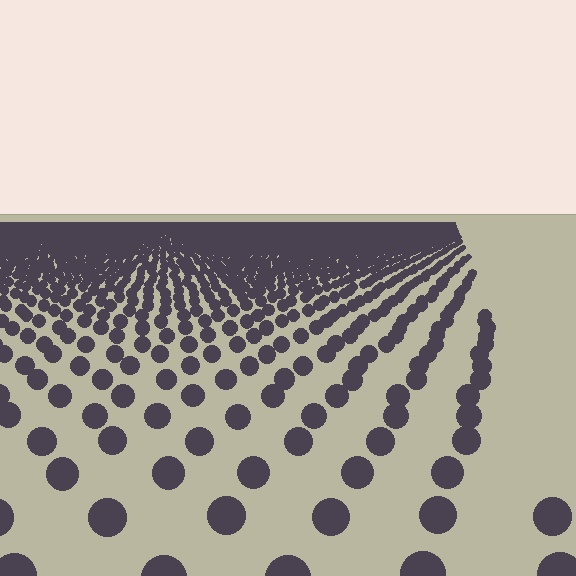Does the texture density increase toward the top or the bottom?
Density increases toward the top.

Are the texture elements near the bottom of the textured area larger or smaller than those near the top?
Larger. Near the bottom, elements are closer to the viewer and appear at a bigger on-screen size.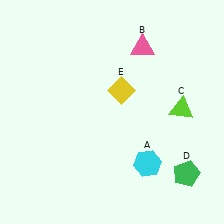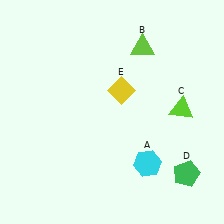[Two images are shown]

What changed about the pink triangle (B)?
In Image 1, B is pink. In Image 2, it changed to lime.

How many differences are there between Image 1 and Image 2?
There is 1 difference between the two images.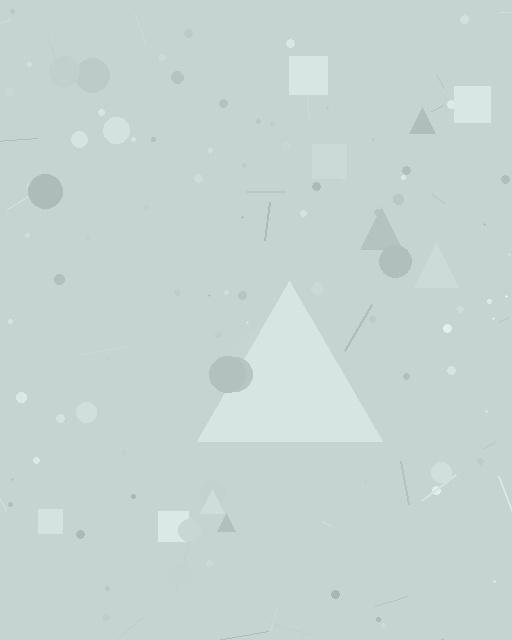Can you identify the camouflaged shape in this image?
The camouflaged shape is a triangle.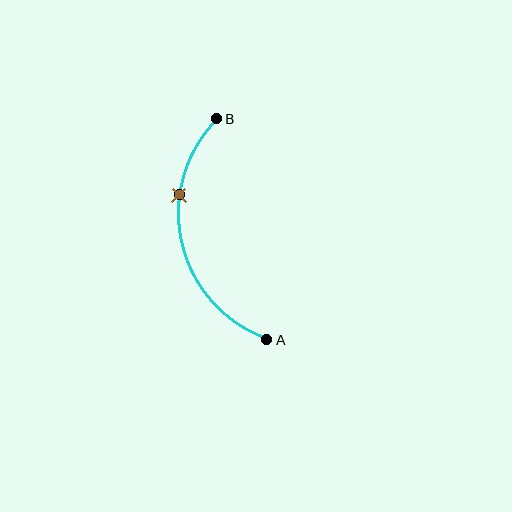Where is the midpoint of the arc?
The arc midpoint is the point on the curve farthest from the straight line joining A and B. It sits to the left of that line.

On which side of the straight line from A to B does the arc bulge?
The arc bulges to the left of the straight line connecting A and B.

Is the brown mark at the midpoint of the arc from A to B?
No. The brown mark lies on the arc but is closer to endpoint B. The arc midpoint would be at the point on the curve equidistant along the arc from both A and B.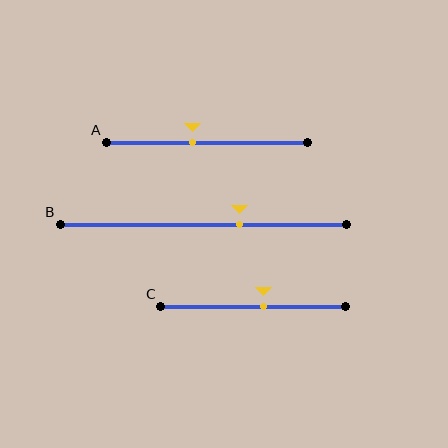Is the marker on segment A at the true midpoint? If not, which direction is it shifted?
No, the marker on segment A is shifted to the left by about 7% of the segment length.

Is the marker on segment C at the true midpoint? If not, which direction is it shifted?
No, the marker on segment C is shifted to the right by about 6% of the segment length.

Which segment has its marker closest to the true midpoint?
Segment C has its marker closest to the true midpoint.